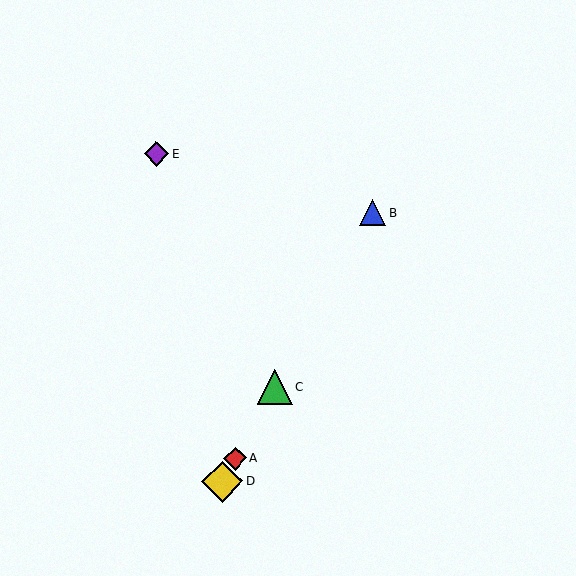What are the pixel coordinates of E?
Object E is at (156, 154).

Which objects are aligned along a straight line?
Objects A, B, C, D are aligned along a straight line.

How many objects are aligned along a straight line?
4 objects (A, B, C, D) are aligned along a straight line.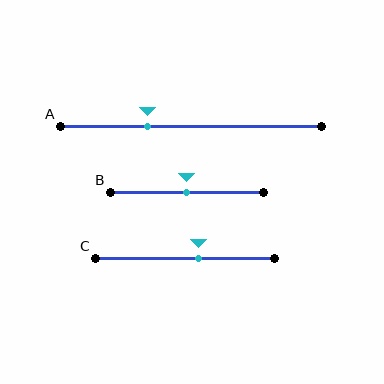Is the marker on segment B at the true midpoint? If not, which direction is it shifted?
Yes, the marker on segment B is at the true midpoint.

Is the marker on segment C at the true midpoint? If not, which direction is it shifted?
No, the marker on segment C is shifted to the right by about 8% of the segment length.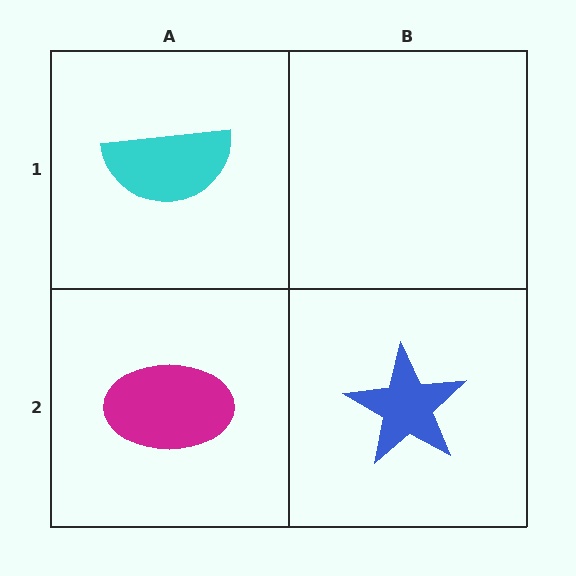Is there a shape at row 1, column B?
No, that cell is empty.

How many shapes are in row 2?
2 shapes.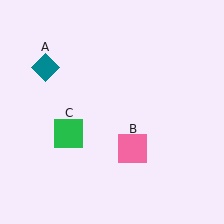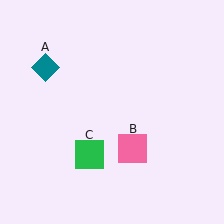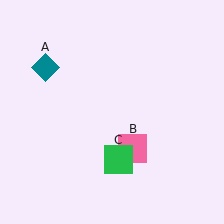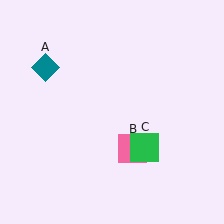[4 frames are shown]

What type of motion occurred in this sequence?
The green square (object C) rotated counterclockwise around the center of the scene.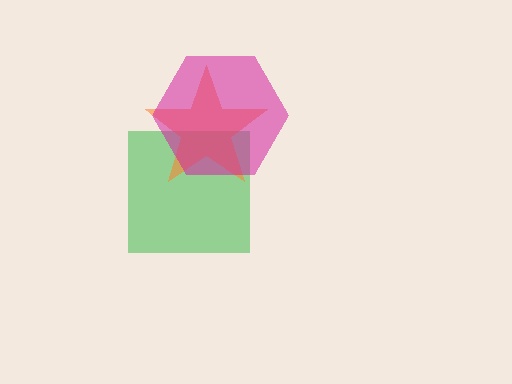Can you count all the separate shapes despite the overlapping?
Yes, there are 3 separate shapes.